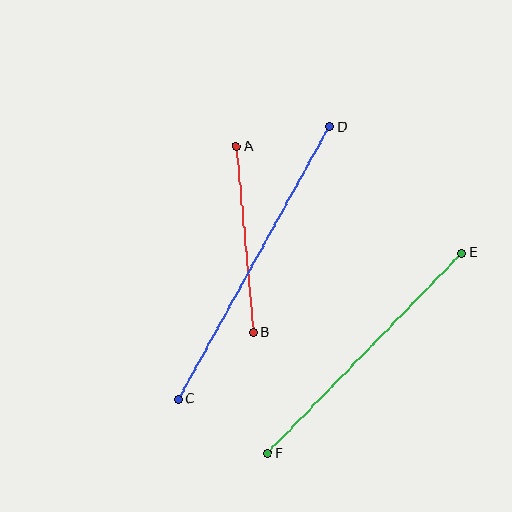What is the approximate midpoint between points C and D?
The midpoint is at approximately (254, 263) pixels.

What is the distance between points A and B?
The distance is approximately 187 pixels.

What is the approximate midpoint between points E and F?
The midpoint is at approximately (365, 353) pixels.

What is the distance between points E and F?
The distance is approximately 279 pixels.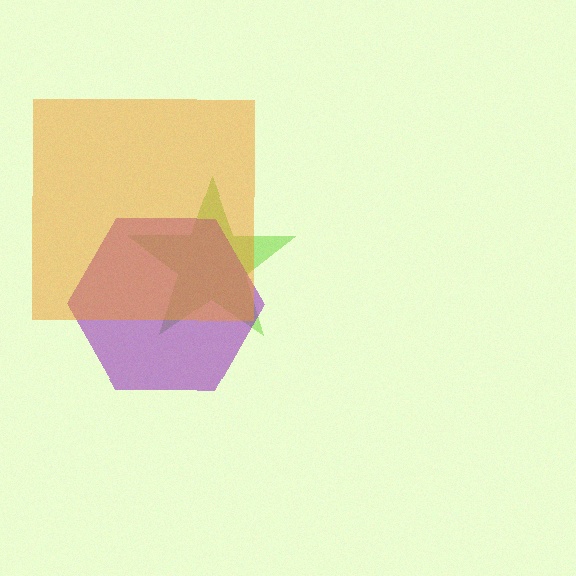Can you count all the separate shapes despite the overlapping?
Yes, there are 3 separate shapes.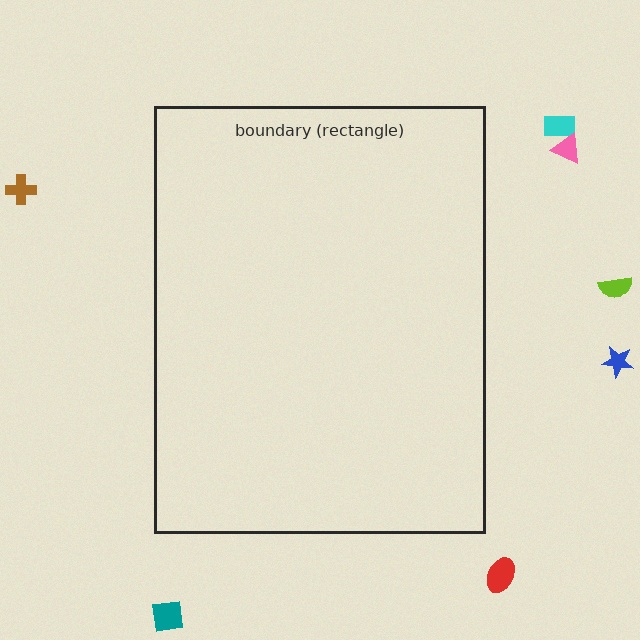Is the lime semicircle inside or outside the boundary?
Outside.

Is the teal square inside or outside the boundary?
Outside.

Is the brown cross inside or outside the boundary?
Outside.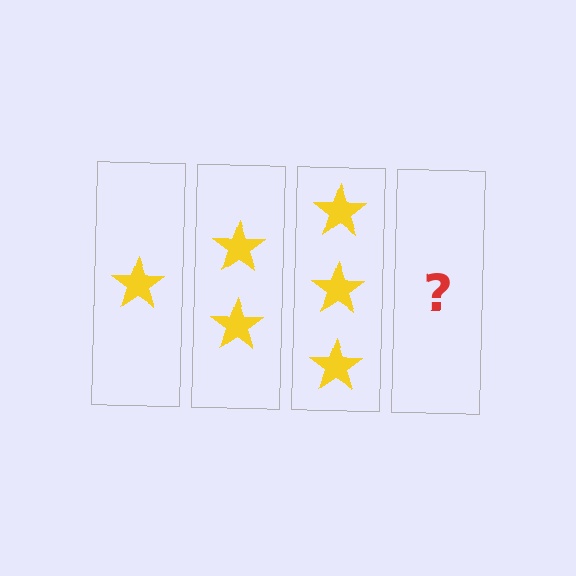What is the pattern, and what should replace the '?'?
The pattern is that each step adds one more star. The '?' should be 4 stars.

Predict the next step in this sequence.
The next step is 4 stars.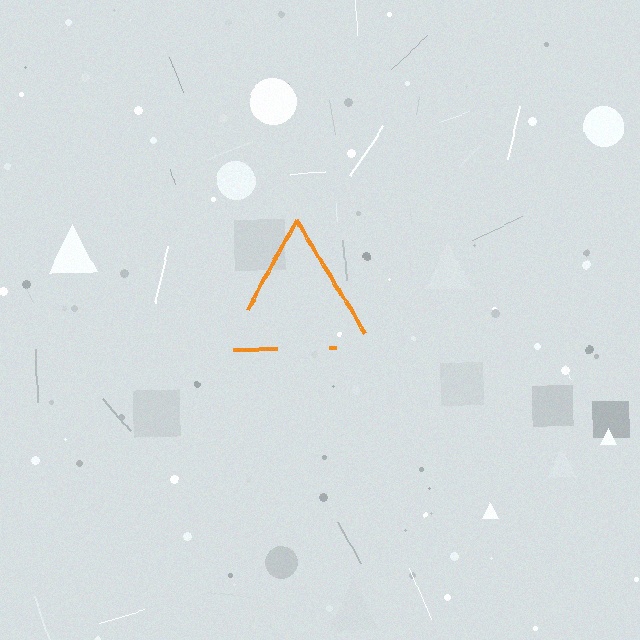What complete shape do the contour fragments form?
The contour fragments form a triangle.